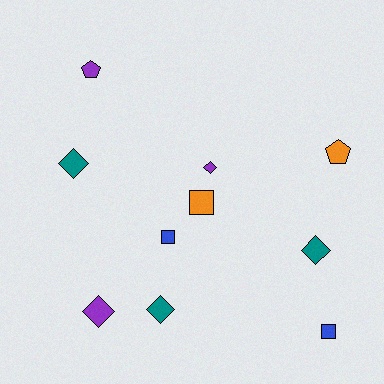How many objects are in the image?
There are 10 objects.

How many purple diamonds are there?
There are 2 purple diamonds.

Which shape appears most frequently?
Diamond, with 5 objects.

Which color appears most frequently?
Purple, with 3 objects.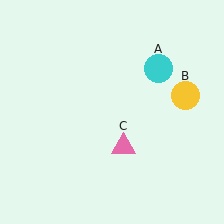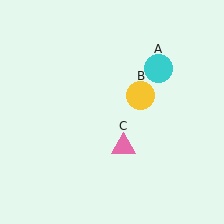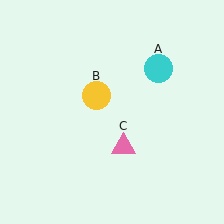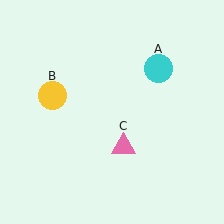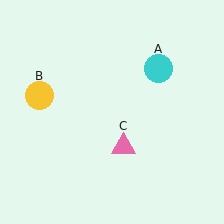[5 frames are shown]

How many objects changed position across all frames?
1 object changed position: yellow circle (object B).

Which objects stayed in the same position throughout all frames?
Cyan circle (object A) and pink triangle (object C) remained stationary.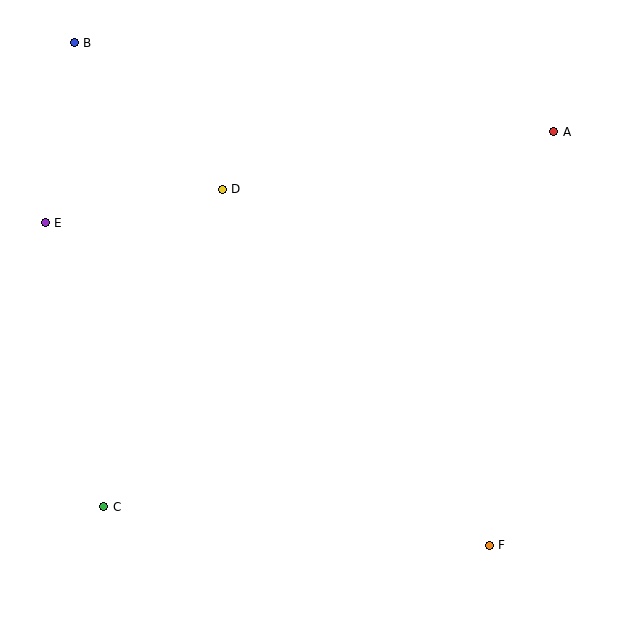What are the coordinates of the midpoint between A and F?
The midpoint between A and F is at (522, 339).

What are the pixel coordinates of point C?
Point C is at (104, 507).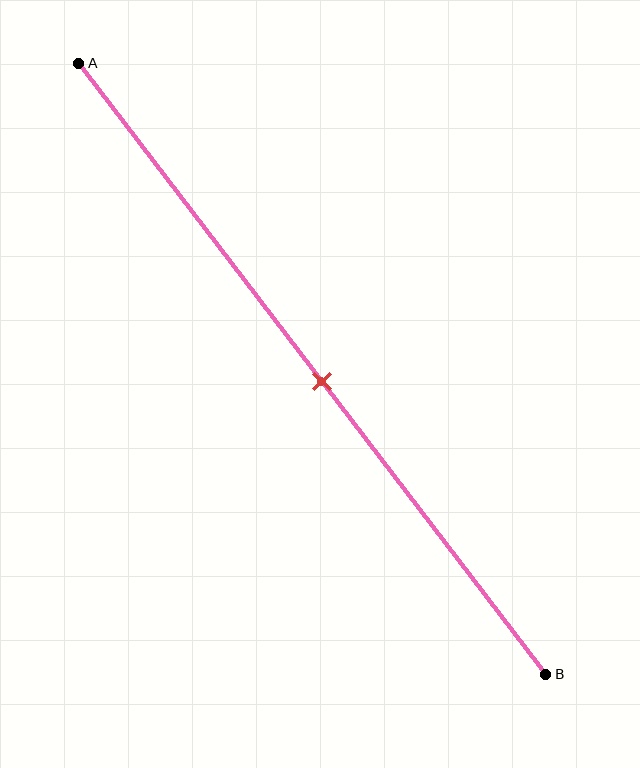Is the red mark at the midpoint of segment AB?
Yes, the mark is approximately at the midpoint.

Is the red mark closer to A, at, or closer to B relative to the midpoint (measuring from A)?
The red mark is approximately at the midpoint of segment AB.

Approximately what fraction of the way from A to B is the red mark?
The red mark is approximately 50% of the way from A to B.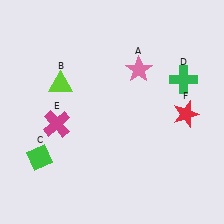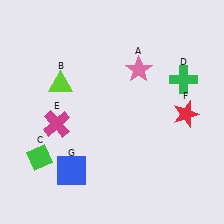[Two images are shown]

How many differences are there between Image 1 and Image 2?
There is 1 difference between the two images.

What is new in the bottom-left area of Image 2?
A blue square (G) was added in the bottom-left area of Image 2.